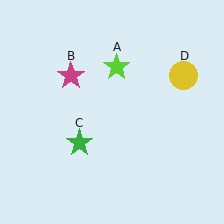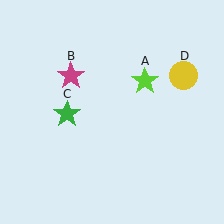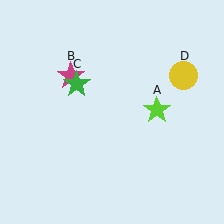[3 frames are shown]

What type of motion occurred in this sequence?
The lime star (object A), green star (object C) rotated clockwise around the center of the scene.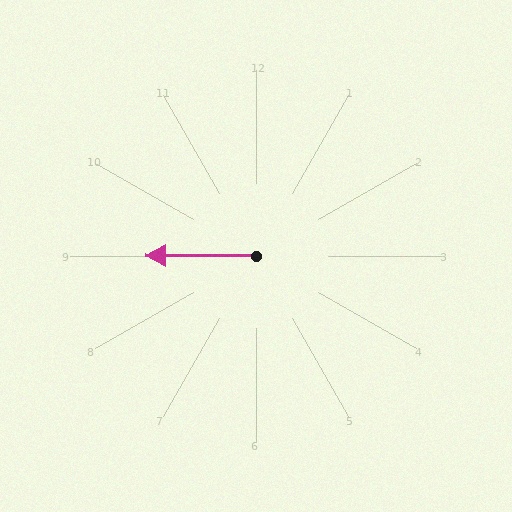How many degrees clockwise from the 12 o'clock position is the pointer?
Approximately 270 degrees.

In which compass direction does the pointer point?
West.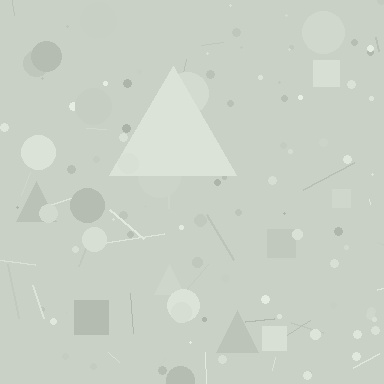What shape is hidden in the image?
A triangle is hidden in the image.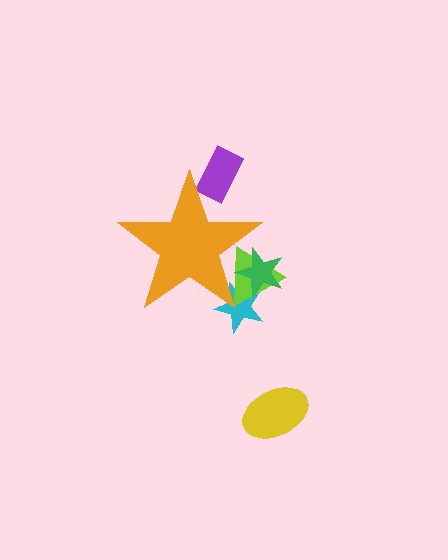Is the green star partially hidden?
Yes, the green star is partially hidden behind the orange star.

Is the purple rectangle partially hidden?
Yes, the purple rectangle is partially hidden behind the orange star.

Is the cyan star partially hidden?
Yes, the cyan star is partially hidden behind the orange star.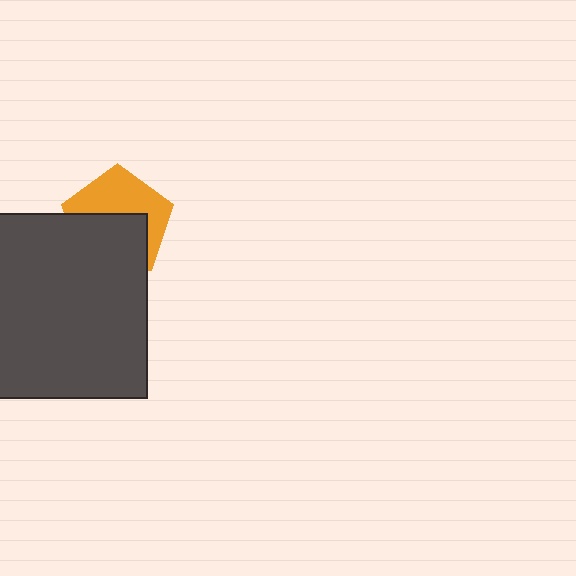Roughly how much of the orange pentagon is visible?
About half of it is visible (roughly 49%).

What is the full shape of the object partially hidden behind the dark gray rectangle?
The partially hidden object is an orange pentagon.